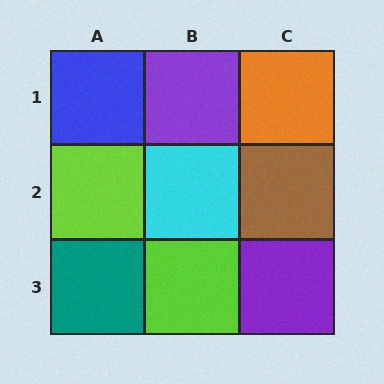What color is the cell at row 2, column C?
Brown.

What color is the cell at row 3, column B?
Lime.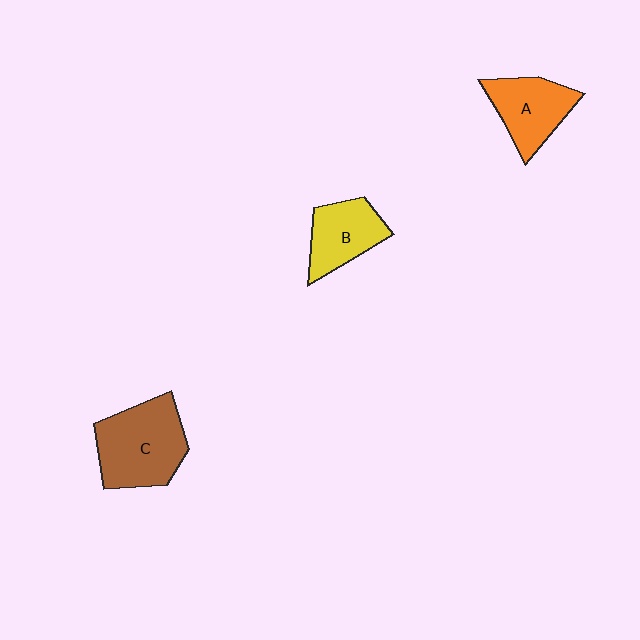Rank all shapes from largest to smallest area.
From largest to smallest: C (brown), A (orange), B (yellow).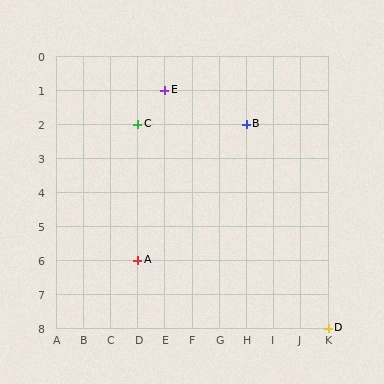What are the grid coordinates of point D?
Point D is at grid coordinates (K, 8).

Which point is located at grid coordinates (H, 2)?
Point B is at (H, 2).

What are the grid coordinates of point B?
Point B is at grid coordinates (H, 2).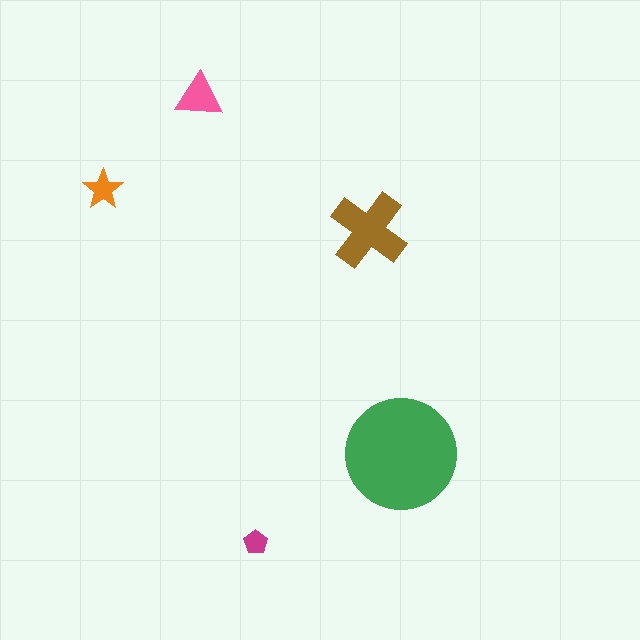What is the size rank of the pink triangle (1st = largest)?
3rd.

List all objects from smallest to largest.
The magenta pentagon, the orange star, the pink triangle, the brown cross, the green circle.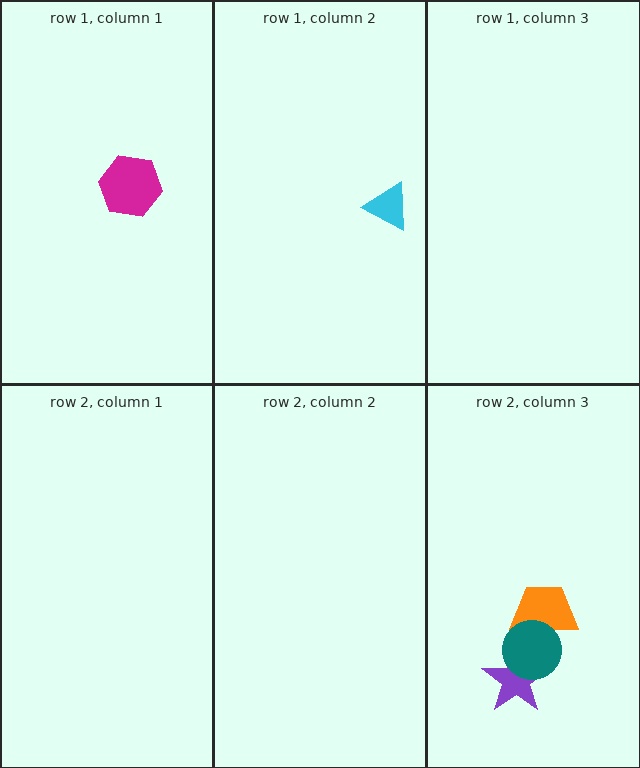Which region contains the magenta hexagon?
The row 1, column 1 region.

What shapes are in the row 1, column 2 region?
The cyan triangle.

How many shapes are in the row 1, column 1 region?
1.